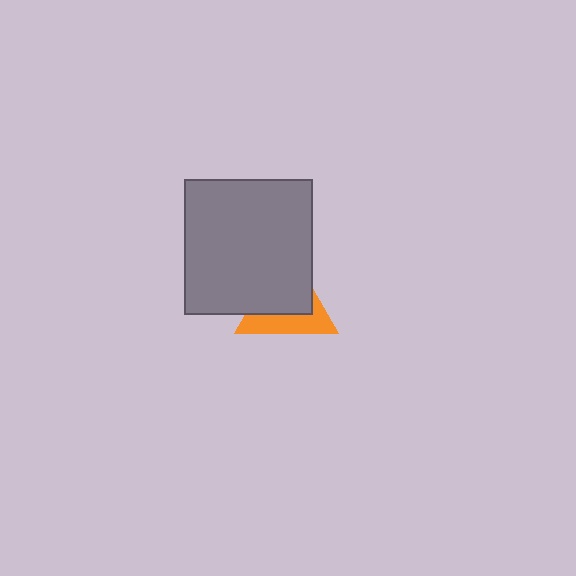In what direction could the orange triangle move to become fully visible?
The orange triangle could move toward the lower-right. That would shift it out from behind the gray rectangle entirely.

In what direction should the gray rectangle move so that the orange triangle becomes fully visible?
The gray rectangle should move toward the upper-left. That is the shortest direction to clear the overlap and leave the orange triangle fully visible.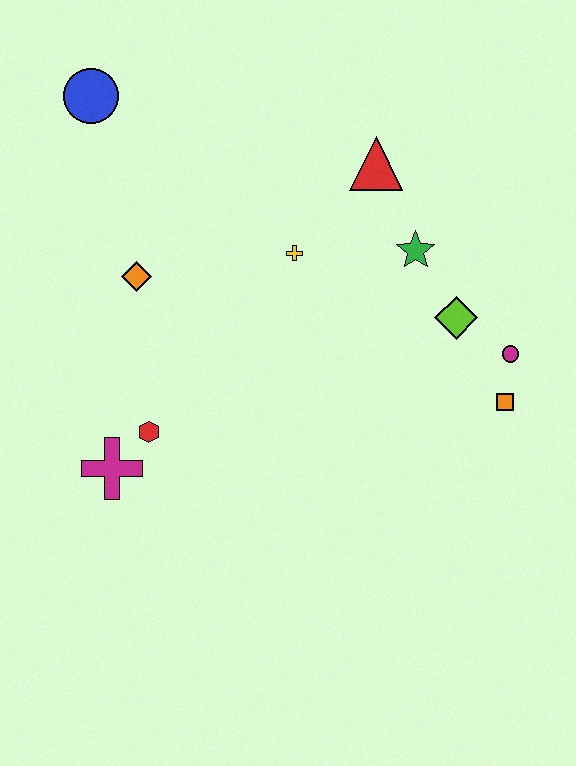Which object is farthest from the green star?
The magenta cross is farthest from the green star.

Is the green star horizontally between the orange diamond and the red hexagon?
No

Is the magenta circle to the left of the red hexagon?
No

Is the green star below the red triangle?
Yes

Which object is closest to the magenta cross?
The red hexagon is closest to the magenta cross.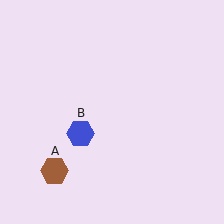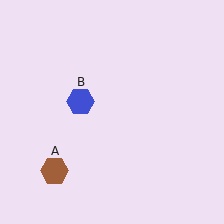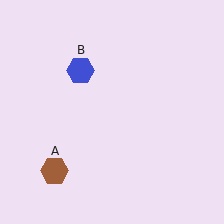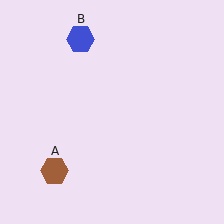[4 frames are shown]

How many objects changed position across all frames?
1 object changed position: blue hexagon (object B).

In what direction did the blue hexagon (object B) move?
The blue hexagon (object B) moved up.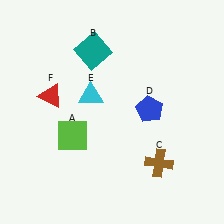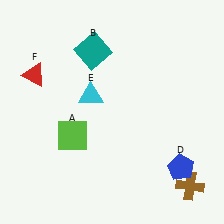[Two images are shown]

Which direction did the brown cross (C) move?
The brown cross (C) moved right.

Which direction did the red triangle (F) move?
The red triangle (F) moved up.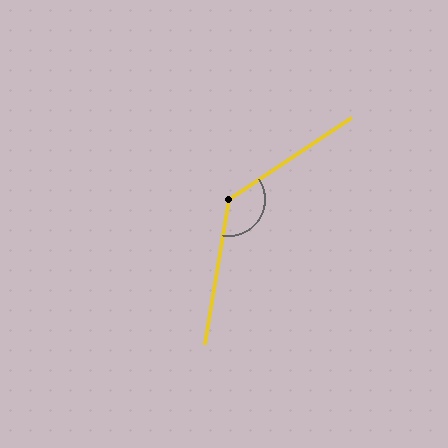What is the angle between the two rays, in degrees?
Approximately 133 degrees.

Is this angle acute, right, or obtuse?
It is obtuse.